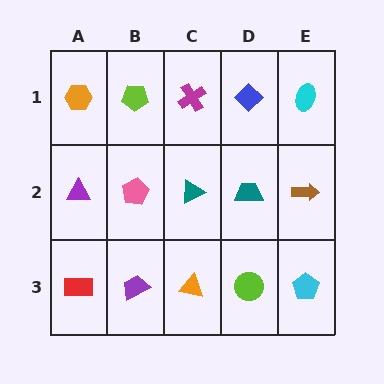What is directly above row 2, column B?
A lime pentagon.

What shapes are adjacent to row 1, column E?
A brown arrow (row 2, column E), a blue diamond (row 1, column D).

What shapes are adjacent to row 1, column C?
A teal triangle (row 2, column C), a lime pentagon (row 1, column B), a blue diamond (row 1, column D).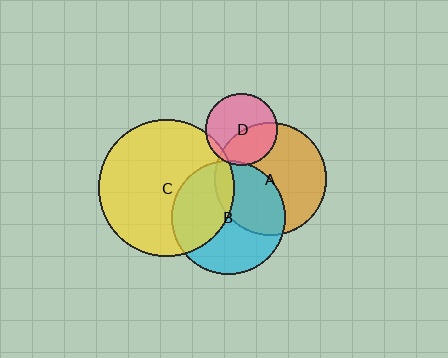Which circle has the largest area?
Circle C (yellow).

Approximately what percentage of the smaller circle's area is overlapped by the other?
Approximately 40%.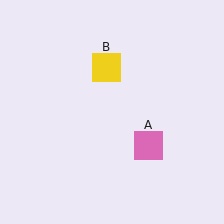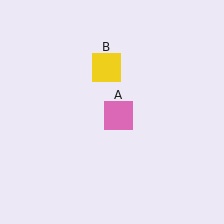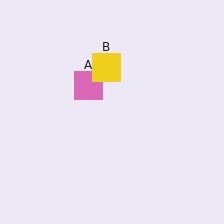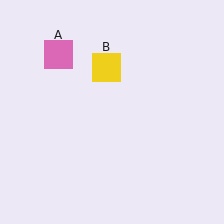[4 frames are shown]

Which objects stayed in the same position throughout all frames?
Yellow square (object B) remained stationary.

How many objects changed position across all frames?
1 object changed position: pink square (object A).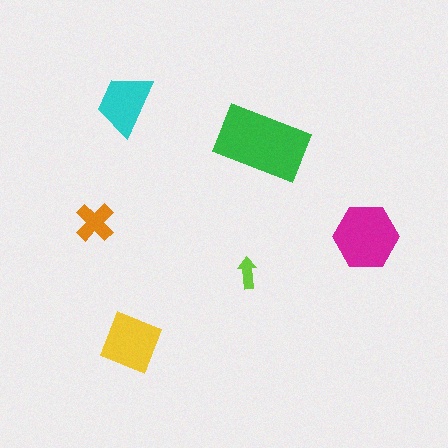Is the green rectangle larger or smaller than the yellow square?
Larger.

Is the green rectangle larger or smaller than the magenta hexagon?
Larger.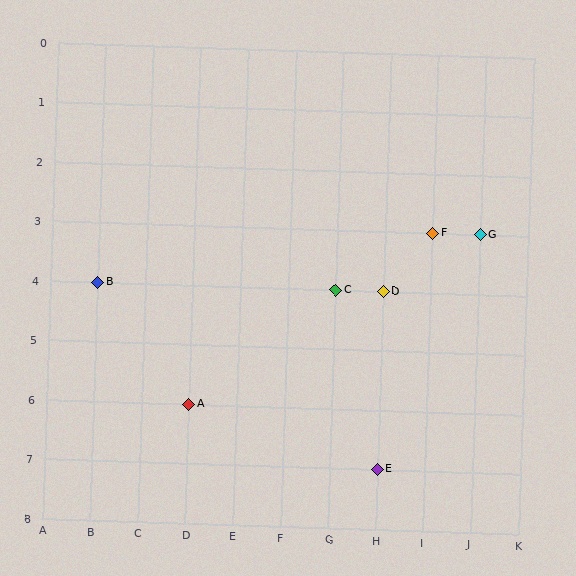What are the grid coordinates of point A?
Point A is at grid coordinates (D, 6).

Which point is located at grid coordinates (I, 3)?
Point F is at (I, 3).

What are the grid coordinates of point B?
Point B is at grid coordinates (B, 4).